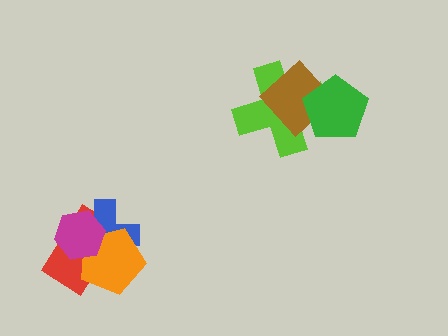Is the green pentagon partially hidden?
No, no other shape covers it.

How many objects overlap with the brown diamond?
2 objects overlap with the brown diamond.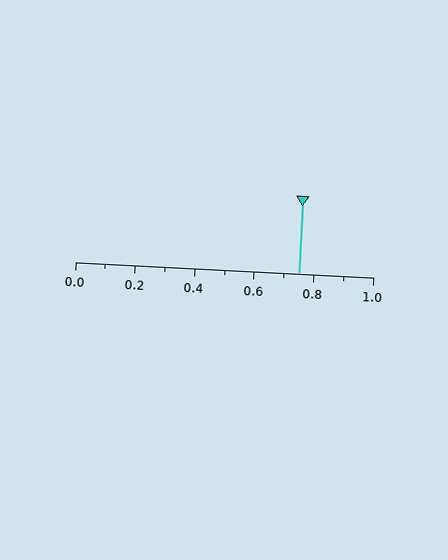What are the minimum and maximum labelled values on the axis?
The axis runs from 0.0 to 1.0.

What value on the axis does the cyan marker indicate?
The marker indicates approximately 0.75.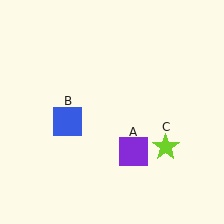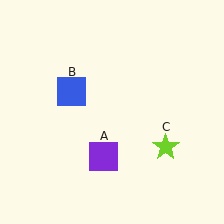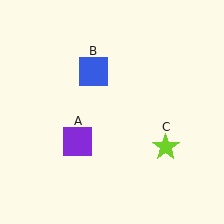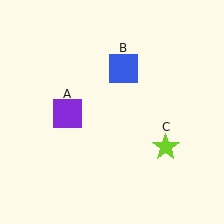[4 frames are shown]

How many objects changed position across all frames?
2 objects changed position: purple square (object A), blue square (object B).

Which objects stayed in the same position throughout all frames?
Lime star (object C) remained stationary.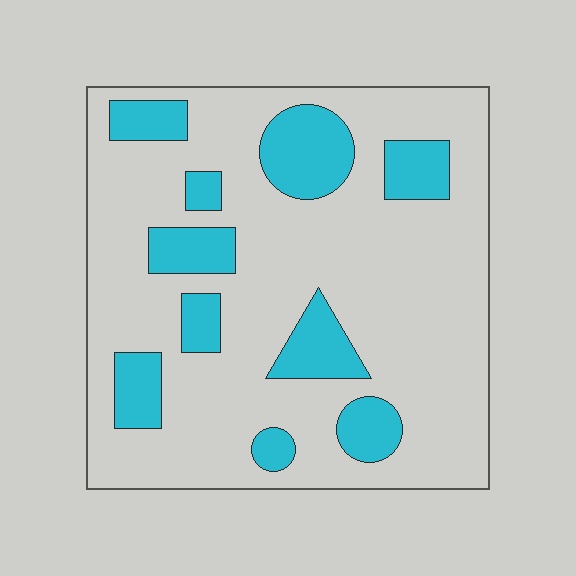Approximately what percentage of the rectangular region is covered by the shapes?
Approximately 20%.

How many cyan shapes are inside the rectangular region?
10.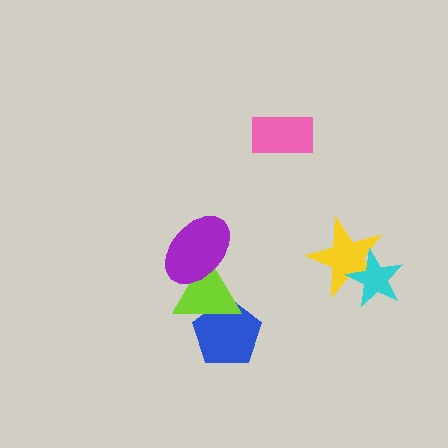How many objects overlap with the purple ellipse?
1 object overlaps with the purple ellipse.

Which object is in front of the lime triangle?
The purple ellipse is in front of the lime triangle.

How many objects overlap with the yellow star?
1 object overlaps with the yellow star.